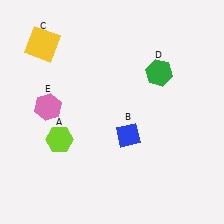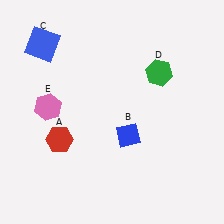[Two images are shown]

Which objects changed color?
A changed from lime to red. C changed from yellow to blue.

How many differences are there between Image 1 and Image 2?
There are 2 differences between the two images.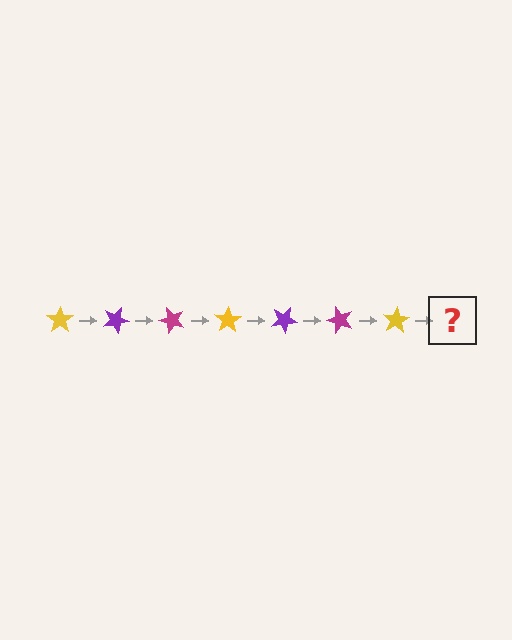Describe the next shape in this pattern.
It should be a purple star, rotated 175 degrees from the start.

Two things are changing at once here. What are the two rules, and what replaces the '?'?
The two rules are that it rotates 25 degrees each step and the color cycles through yellow, purple, and magenta. The '?' should be a purple star, rotated 175 degrees from the start.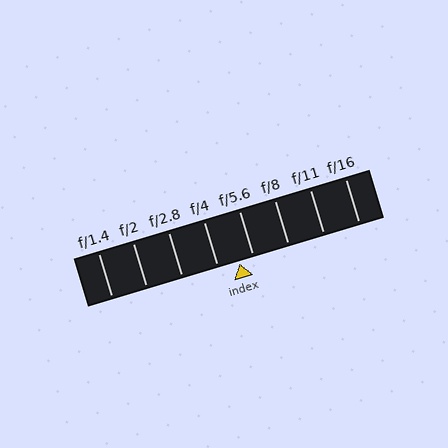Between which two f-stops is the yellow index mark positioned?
The index mark is between f/4 and f/5.6.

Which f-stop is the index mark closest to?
The index mark is closest to f/5.6.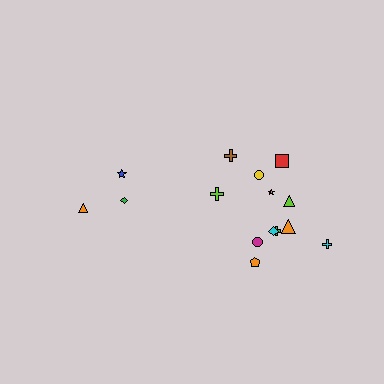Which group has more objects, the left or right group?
The right group.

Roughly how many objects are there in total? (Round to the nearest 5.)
Roughly 15 objects in total.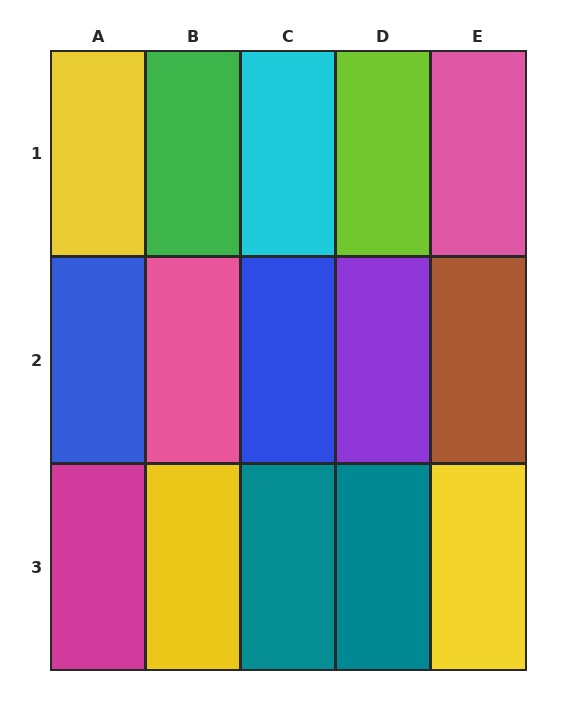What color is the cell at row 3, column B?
Yellow.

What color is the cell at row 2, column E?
Brown.